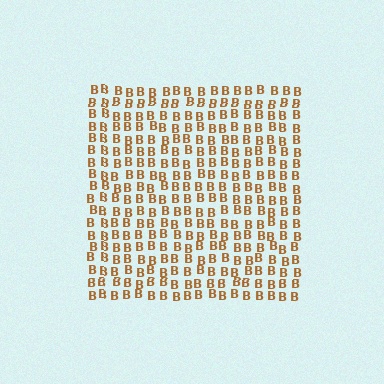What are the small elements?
The small elements are letter B's.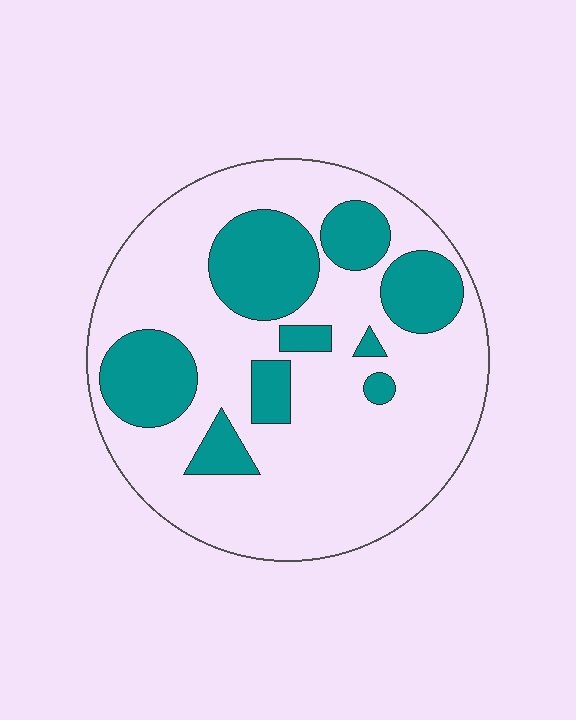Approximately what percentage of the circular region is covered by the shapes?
Approximately 25%.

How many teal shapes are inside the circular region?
9.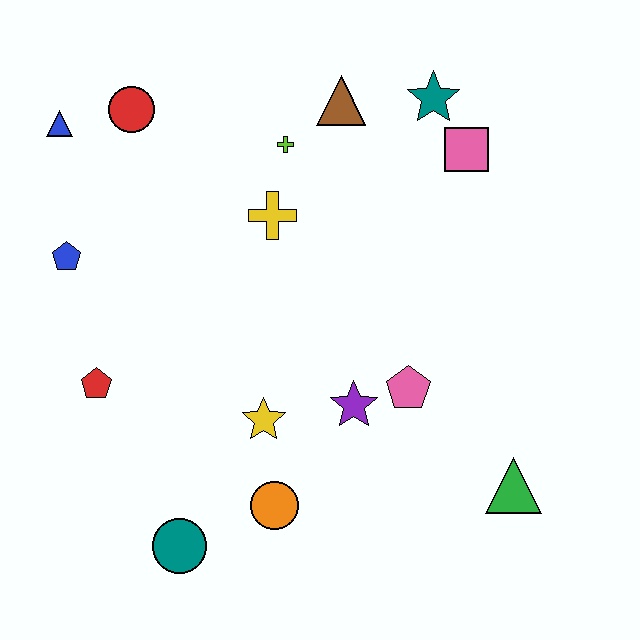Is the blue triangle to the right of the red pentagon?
No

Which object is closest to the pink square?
The teal star is closest to the pink square.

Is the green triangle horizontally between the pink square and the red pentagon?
No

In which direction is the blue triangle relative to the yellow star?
The blue triangle is above the yellow star.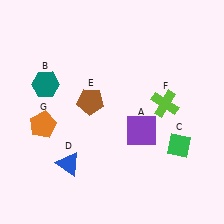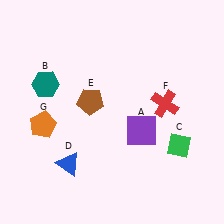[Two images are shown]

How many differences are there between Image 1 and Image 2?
There is 1 difference between the two images.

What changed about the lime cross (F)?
In Image 1, F is lime. In Image 2, it changed to red.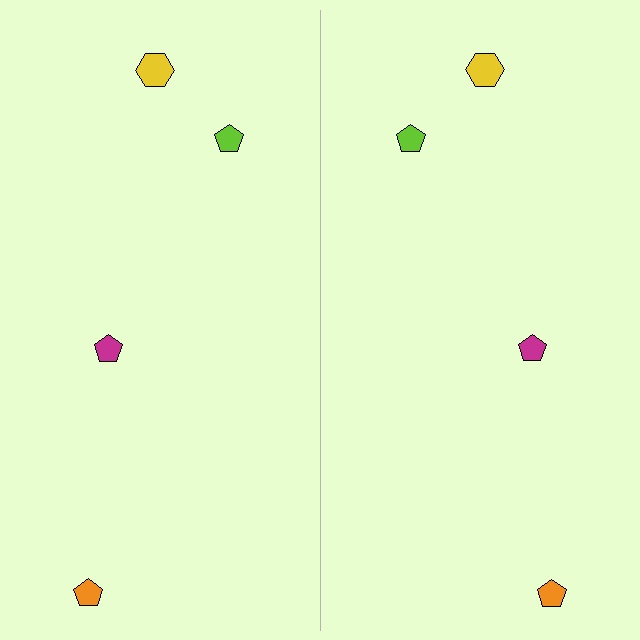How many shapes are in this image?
There are 8 shapes in this image.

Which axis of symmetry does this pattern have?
The pattern has a vertical axis of symmetry running through the center of the image.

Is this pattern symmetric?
Yes, this pattern has bilateral (reflection) symmetry.